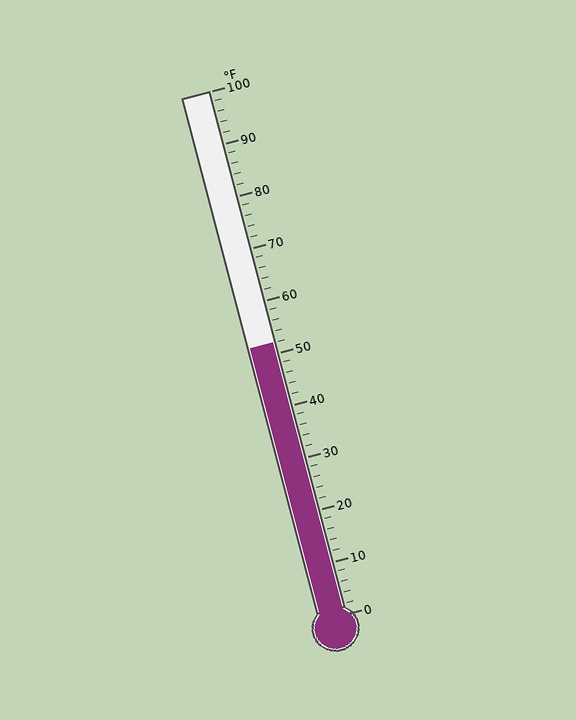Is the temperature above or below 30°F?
The temperature is above 30°F.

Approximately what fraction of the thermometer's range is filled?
The thermometer is filled to approximately 50% of its range.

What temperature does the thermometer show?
The thermometer shows approximately 52°F.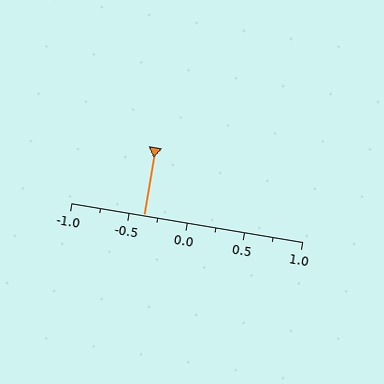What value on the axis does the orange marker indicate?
The marker indicates approximately -0.38.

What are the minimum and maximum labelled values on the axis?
The axis runs from -1.0 to 1.0.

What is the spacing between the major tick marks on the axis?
The major ticks are spaced 0.5 apart.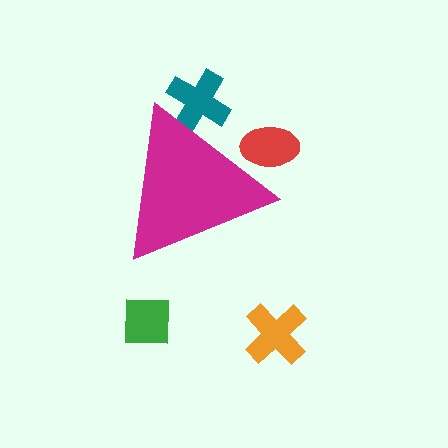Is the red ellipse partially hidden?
Yes, the red ellipse is partially hidden behind the magenta triangle.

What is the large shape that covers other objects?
A magenta triangle.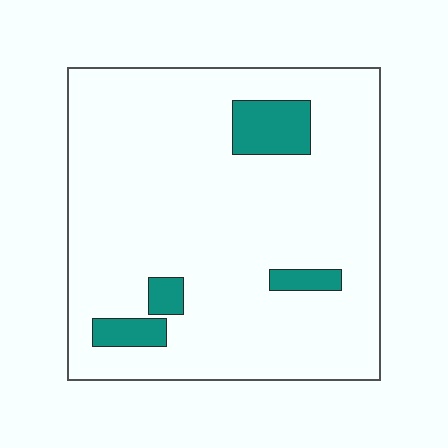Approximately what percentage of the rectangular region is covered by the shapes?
Approximately 10%.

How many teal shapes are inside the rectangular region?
4.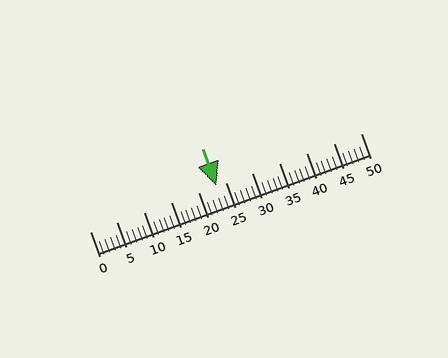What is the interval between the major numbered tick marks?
The major tick marks are spaced 5 units apart.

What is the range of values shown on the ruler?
The ruler shows values from 0 to 50.